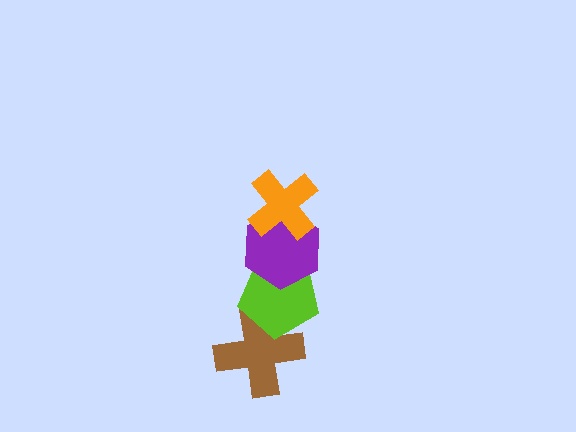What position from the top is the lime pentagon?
The lime pentagon is 3rd from the top.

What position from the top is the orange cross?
The orange cross is 1st from the top.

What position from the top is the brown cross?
The brown cross is 4th from the top.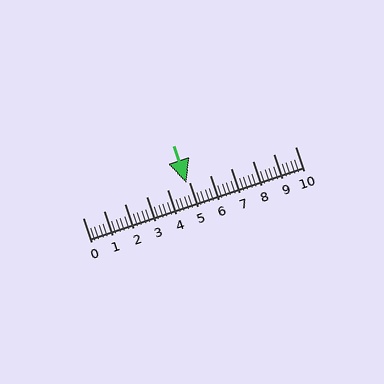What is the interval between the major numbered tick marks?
The major tick marks are spaced 1 units apart.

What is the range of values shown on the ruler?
The ruler shows values from 0 to 10.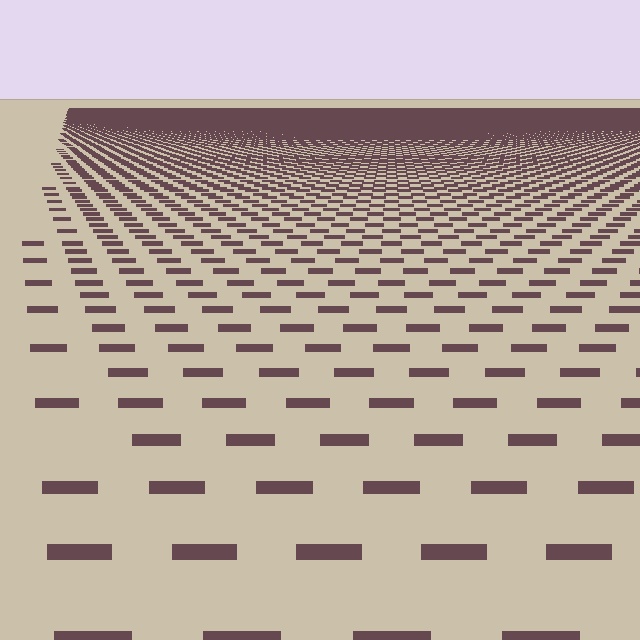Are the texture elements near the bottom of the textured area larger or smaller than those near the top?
Larger. Near the bottom, elements are closer to the viewer and appear at a bigger on-screen size.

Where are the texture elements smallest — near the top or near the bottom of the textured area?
Near the top.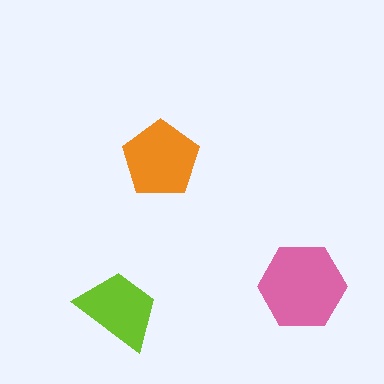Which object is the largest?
The pink hexagon.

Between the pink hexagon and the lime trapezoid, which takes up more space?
The pink hexagon.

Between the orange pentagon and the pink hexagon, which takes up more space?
The pink hexagon.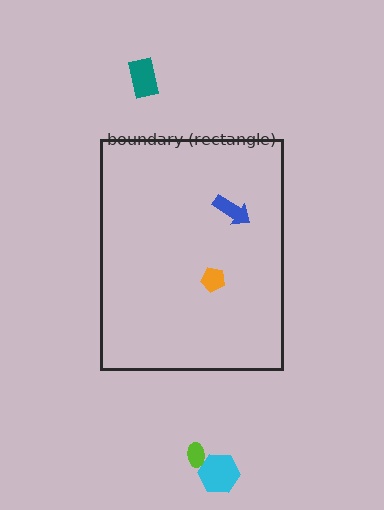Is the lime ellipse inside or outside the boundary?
Outside.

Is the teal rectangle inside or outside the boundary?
Outside.